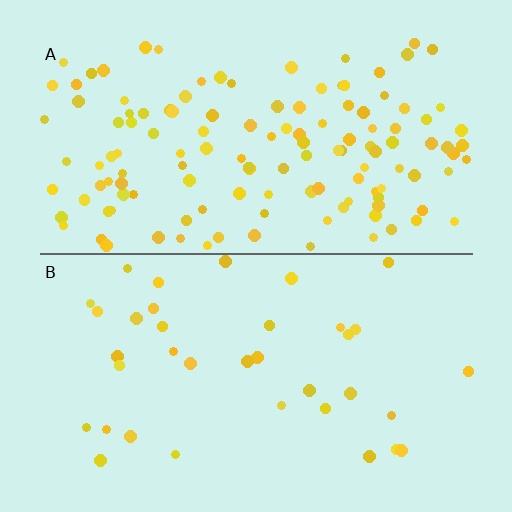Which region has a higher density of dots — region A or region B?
A (the top).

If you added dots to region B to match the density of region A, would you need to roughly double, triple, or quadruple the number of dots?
Approximately quadruple.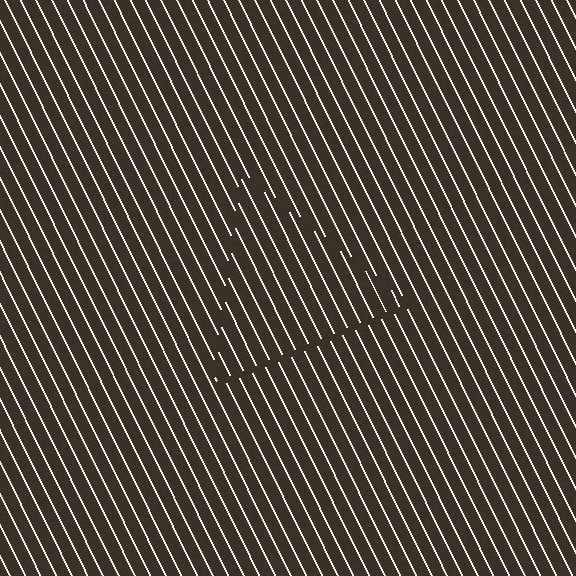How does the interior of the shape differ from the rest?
The interior of the shape contains the same grating, shifted by half a period — the contour is defined by the phase discontinuity where line-ends from the inner and outer gratings abut.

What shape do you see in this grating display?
An illusory triangle. The interior of the shape contains the same grating, shifted by half a period — the contour is defined by the phase discontinuity where line-ends from the inner and outer gratings abut.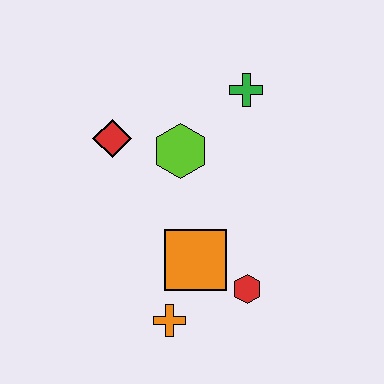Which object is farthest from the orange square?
The green cross is farthest from the orange square.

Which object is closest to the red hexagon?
The orange square is closest to the red hexagon.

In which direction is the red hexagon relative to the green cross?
The red hexagon is below the green cross.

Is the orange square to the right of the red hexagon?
No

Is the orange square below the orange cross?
No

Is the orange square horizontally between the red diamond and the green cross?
Yes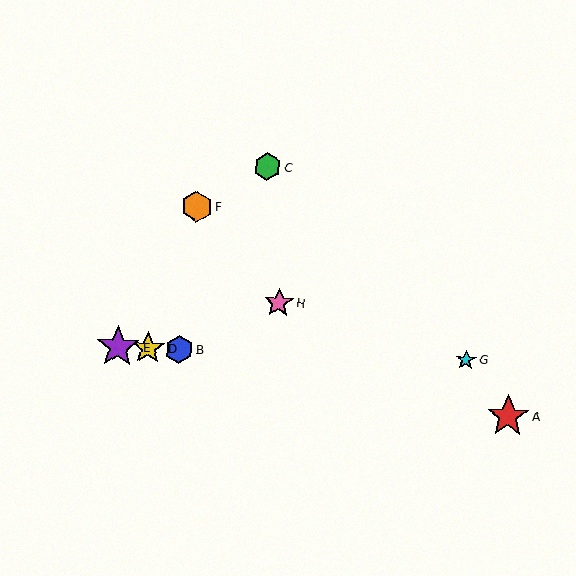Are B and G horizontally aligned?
Yes, both are at y≈349.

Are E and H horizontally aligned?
No, E is at y≈347 and H is at y≈303.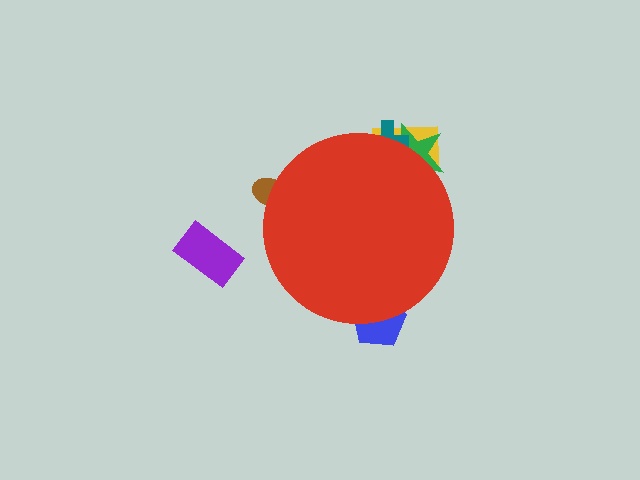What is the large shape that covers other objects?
A red circle.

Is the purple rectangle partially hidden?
No, the purple rectangle is fully visible.